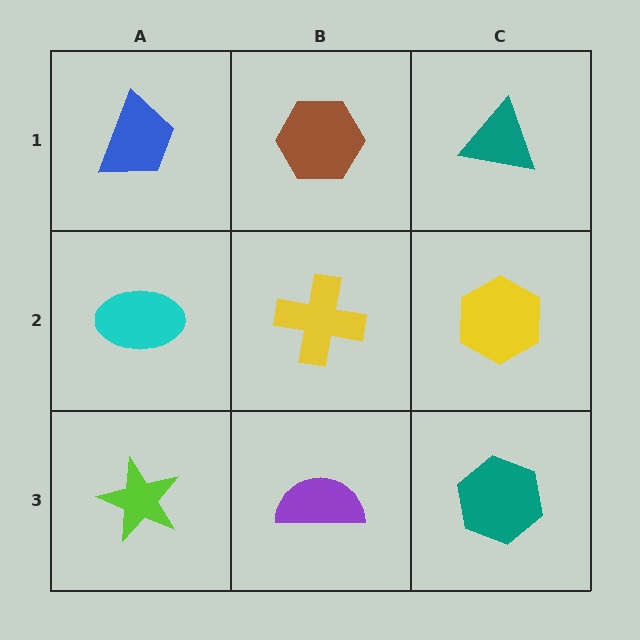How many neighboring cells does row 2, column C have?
3.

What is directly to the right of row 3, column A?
A purple semicircle.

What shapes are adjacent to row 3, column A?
A cyan ellipse (row 2, column A), a purple semicircle (row 3, column B).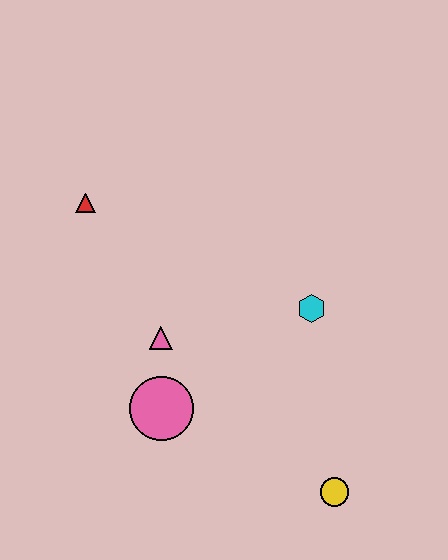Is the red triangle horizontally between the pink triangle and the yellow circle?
No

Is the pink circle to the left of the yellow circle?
Yes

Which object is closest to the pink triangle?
The pink circle is closest to the pink triangle.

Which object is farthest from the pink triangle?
The yellow circle is farthest from the pink triangle.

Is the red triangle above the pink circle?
Yes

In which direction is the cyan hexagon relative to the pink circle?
The cyan hexagon is to the right of the pink circle.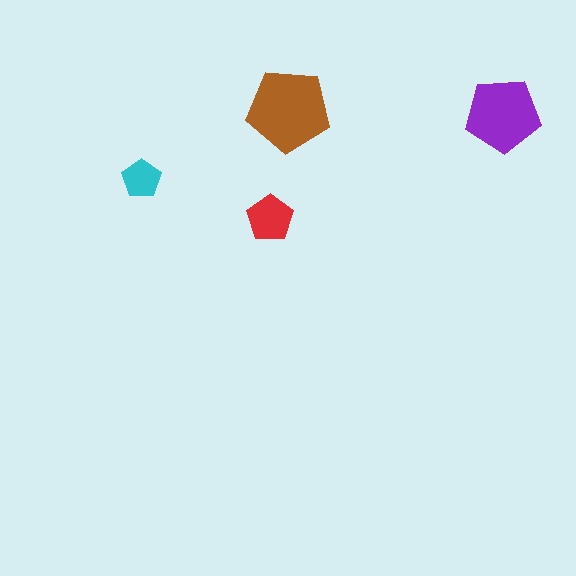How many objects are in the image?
There are 4 objects in the image.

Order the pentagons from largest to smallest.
the brown one, the purple one, the red one, the cyan one.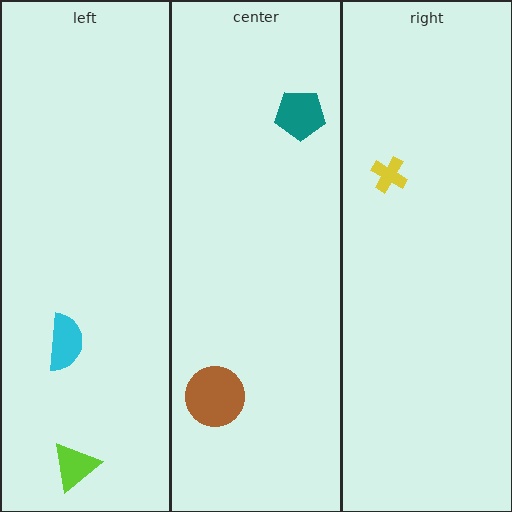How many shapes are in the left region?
2.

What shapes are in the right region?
The yellow cross.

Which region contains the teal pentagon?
The center region.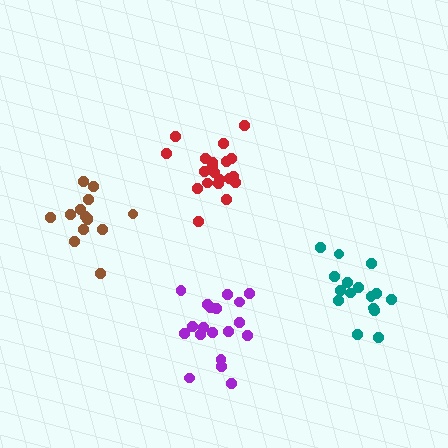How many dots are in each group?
Group 1: 20 dots, Group 2: 14 dots, Group 3: 16 dots, Group 4: 19 dots (69 total).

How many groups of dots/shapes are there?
There are 4 groups.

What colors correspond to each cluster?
The clusters are colored: red, brown, teal, purple.